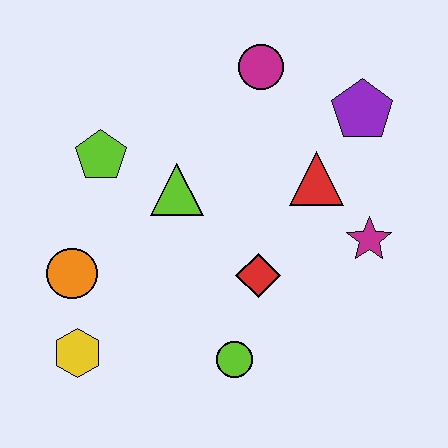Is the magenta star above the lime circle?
Yes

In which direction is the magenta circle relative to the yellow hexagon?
The magenta circle is above the yellow hexagon.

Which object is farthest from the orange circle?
The purple pentagon is farthest from the orange circle.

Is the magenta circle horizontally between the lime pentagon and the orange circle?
No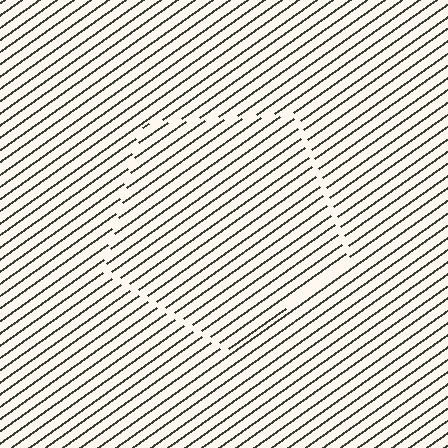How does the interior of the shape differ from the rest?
The interior of the shape contains the same grating, shifted by half a period — the contour is defined by the phase discontinuity where line-ends from the inner and outer gratings abut.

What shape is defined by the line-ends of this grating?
An illusory pentagon. The interior of the shape contains the same grating, shifted by half a period — the contour is defined by the phase discontinuity where line-ends from the inner and outer gratings abut.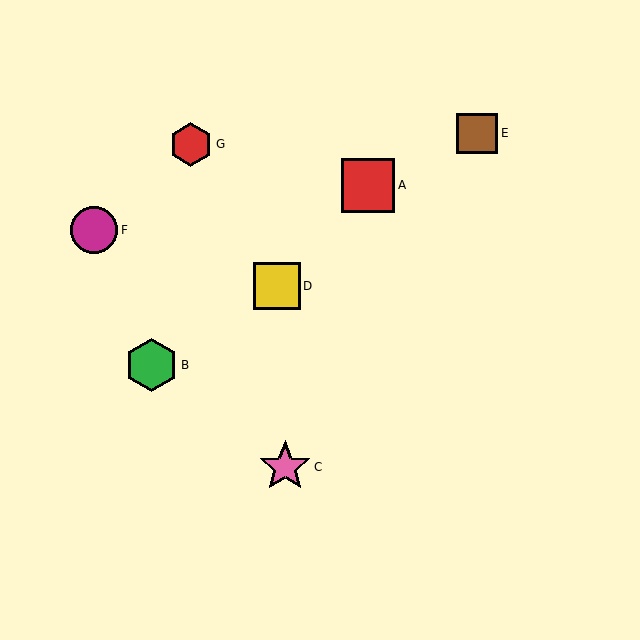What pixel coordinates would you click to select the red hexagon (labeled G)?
Click at (191, 144) to select the red hexagon G.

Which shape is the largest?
The red square (labeled A) is the largest.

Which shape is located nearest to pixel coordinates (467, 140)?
The brown square (labeled E) at (477, 133) is nearest to that location.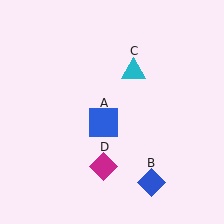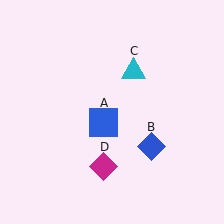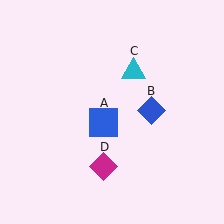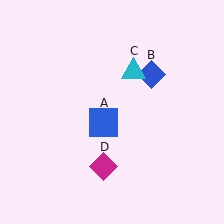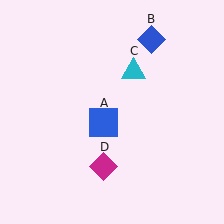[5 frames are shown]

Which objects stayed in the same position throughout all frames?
Blue square (object A) and cyan triangle (object C) and magenta diamond (object D) remained stationary.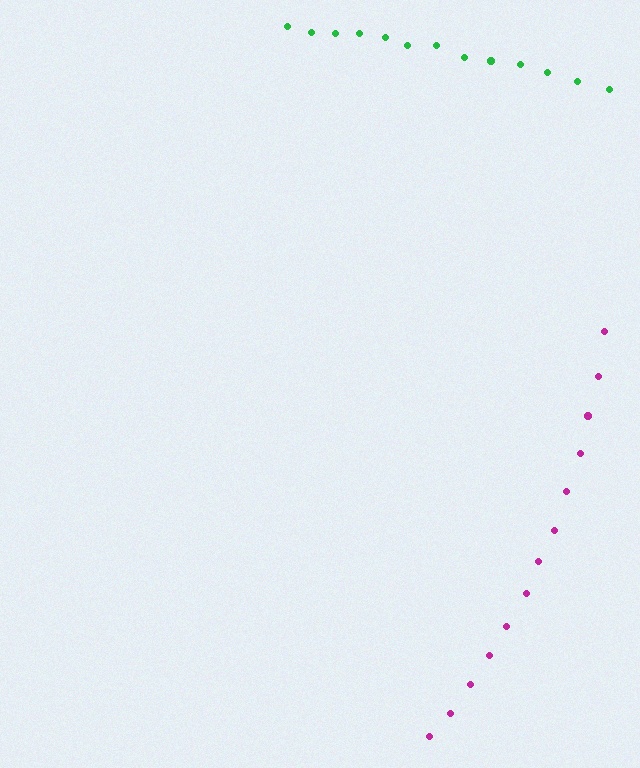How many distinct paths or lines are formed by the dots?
There are 2 distinct paths.